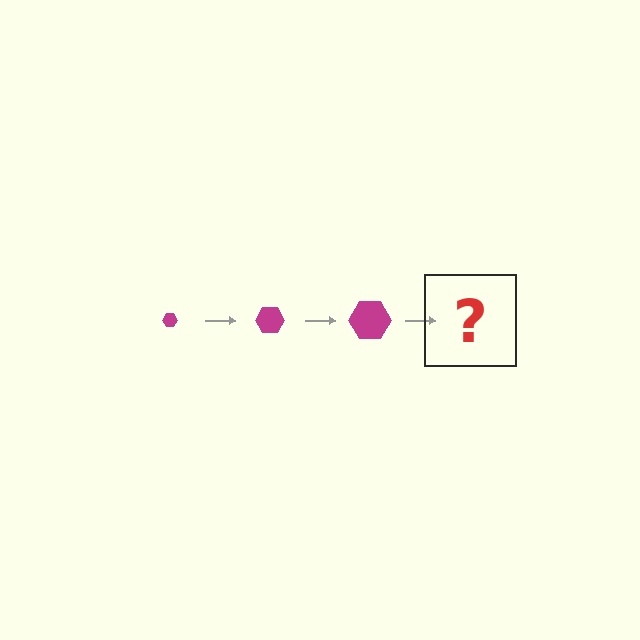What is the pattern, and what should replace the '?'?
The pattern is that the hexagon gets progressively larger each step. The '?' should be a magenta hexagon, larger than the previous one.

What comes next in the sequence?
The next element should be a magenta hexagon, larger than the previous one.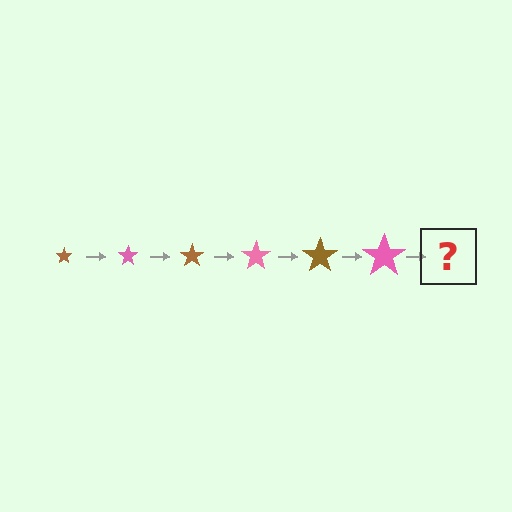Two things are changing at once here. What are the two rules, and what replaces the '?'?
The two rules are that the star grows larger each step and the color cycles through brown and pink. The '?' should be a brown star, larger than the previous one.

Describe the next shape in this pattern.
It should be a brown star, larger than the previous one.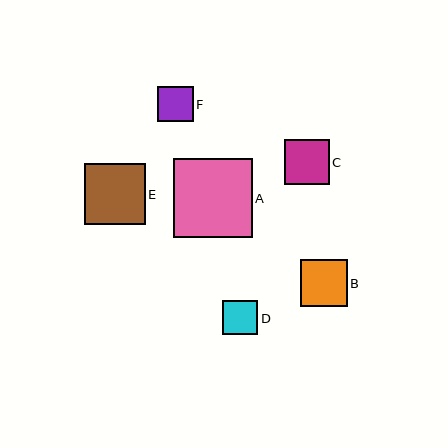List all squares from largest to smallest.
From largest to smallest: A, E, B, C, F, D.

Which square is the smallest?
Square D is the smallest with a size of approximately 35 pixels.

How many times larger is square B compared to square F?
Square B is approximately 1.3 times the size of square F.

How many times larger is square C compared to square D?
Square C is approximately 1.3 times the size of square D.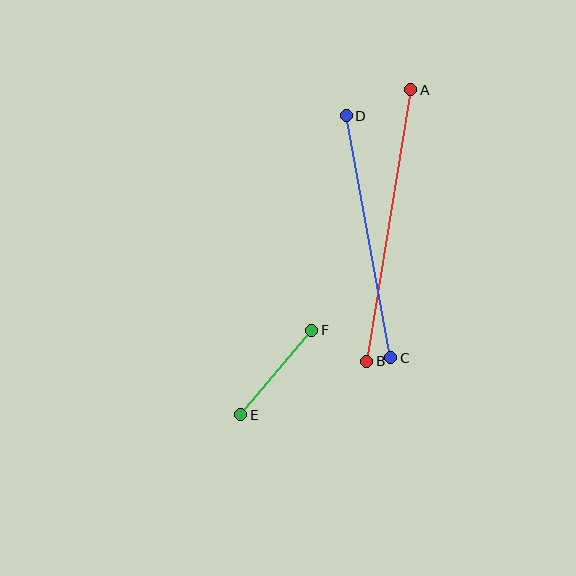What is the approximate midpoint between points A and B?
The midpoint is at approximately (389, 226) pixels.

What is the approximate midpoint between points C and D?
The midpoint is at approximately (368, 237) pixels.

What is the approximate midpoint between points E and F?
The midpoint is at approximately (276, 372) pixels.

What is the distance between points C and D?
The distance is approximately 246 pixels.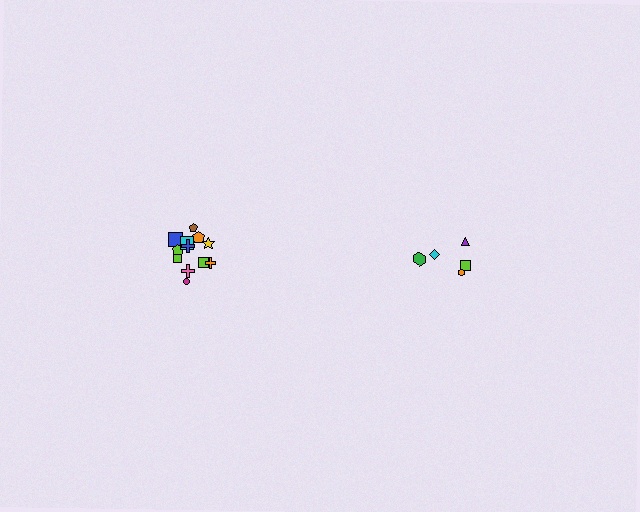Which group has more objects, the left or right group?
The left group.